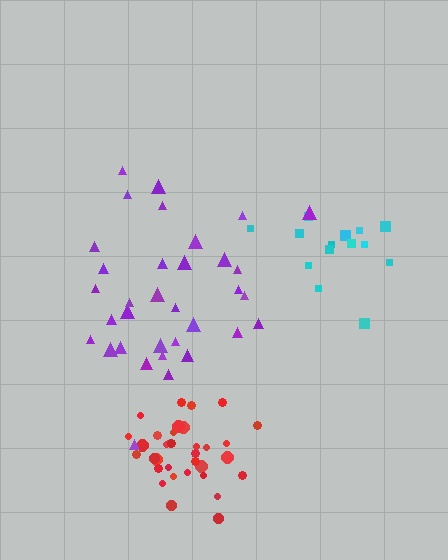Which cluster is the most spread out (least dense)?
Purple.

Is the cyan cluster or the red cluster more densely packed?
Red.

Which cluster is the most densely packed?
Red.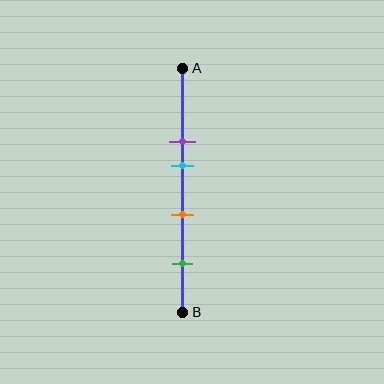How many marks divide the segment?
There are 4 marks dividing the segment.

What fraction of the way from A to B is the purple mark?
The purple mark is approximately 30% (0.3) of the way from A to B.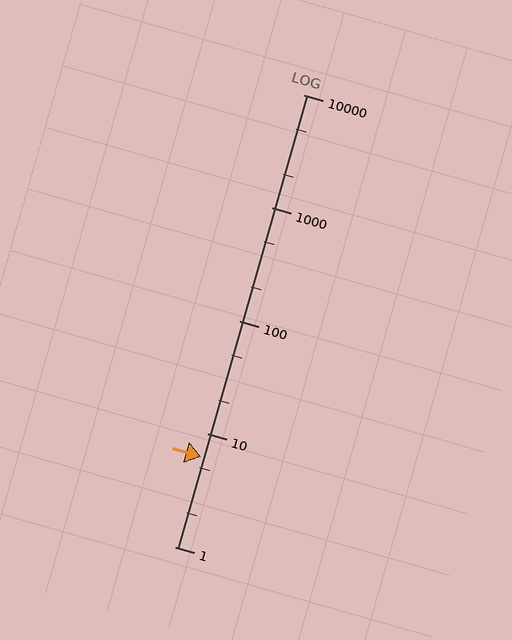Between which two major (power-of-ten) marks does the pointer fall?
The pointer is between 1 and 10.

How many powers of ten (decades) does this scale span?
The scale spans 4 decades, from 1 to 10000.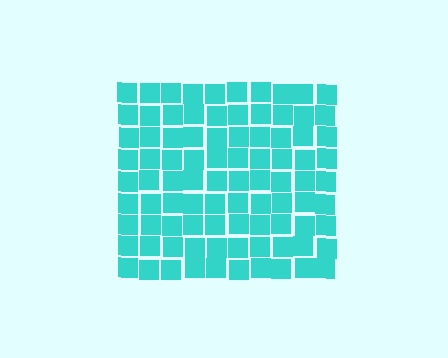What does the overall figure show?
The overall figure shows a square.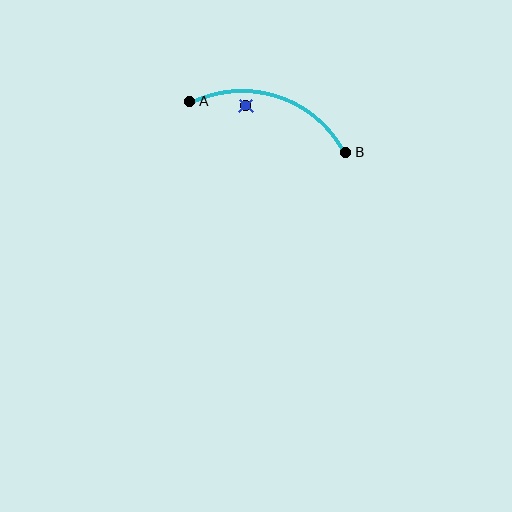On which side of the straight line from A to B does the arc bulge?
The arc bulges above the straight line connecting A and B.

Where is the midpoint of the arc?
The arc midpoint is the point on the curve farthest from the straight line joining A and B. It sits above that line.